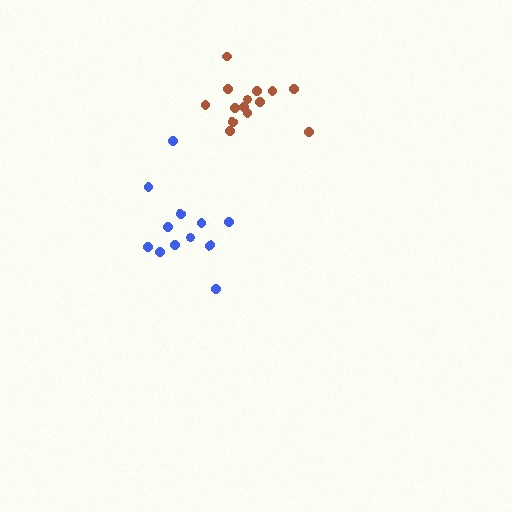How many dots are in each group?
Group 1: 12 dots, Group 2: 14 dots (26 total).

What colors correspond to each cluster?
The clusters are colored: blue, brown.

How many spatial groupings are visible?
There are 2 spatial groupings.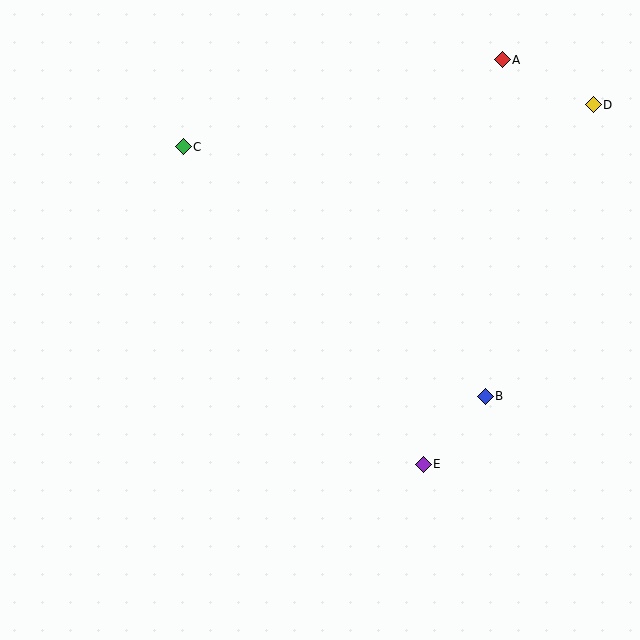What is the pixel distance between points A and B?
The distance between A and B is 337 pixels.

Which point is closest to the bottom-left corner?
Point E is closest to the bottom-left corner.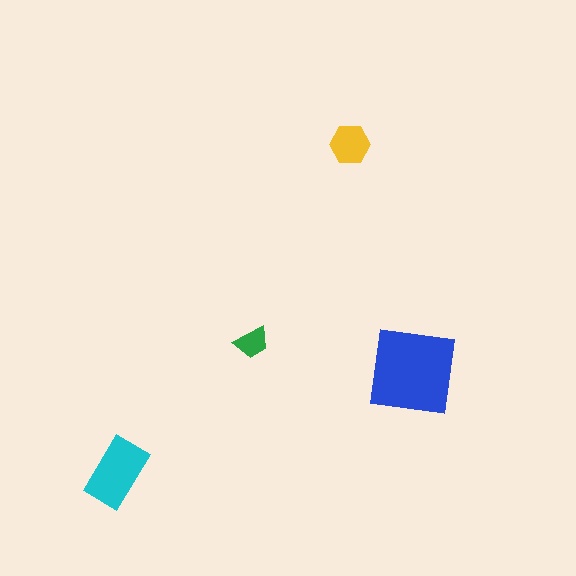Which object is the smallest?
The green trapezoid.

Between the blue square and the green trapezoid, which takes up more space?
The blue square.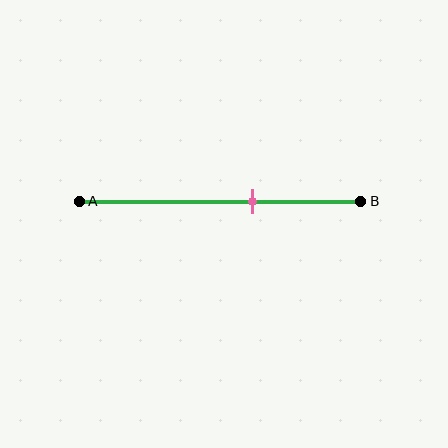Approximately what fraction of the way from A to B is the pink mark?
The pink mark is approximately 60% of the way from A to B.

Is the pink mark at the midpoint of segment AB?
No, the mark is at about 60% from A, not at the 50% midpoint.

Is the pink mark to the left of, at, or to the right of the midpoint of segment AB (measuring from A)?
The pink mark is to the right of the midpoint of segment AB.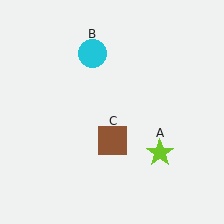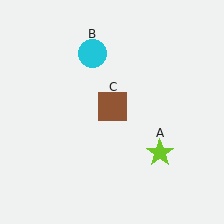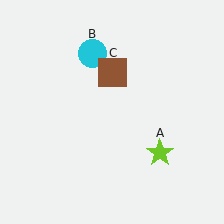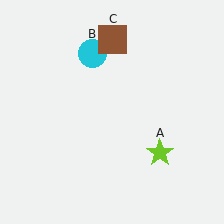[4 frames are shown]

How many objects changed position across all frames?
1 object changed position: brown square (object C).